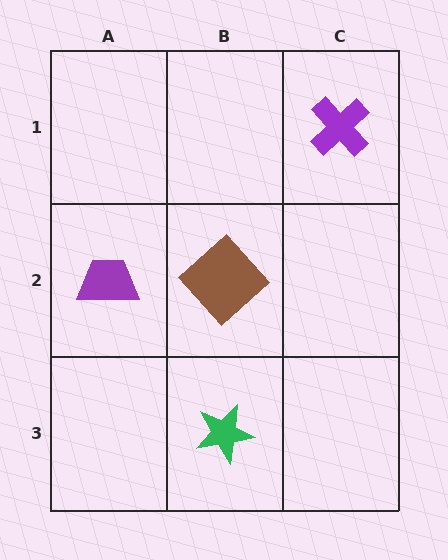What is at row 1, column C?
A purple cross.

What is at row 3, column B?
A green star.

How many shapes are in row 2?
2 shapes.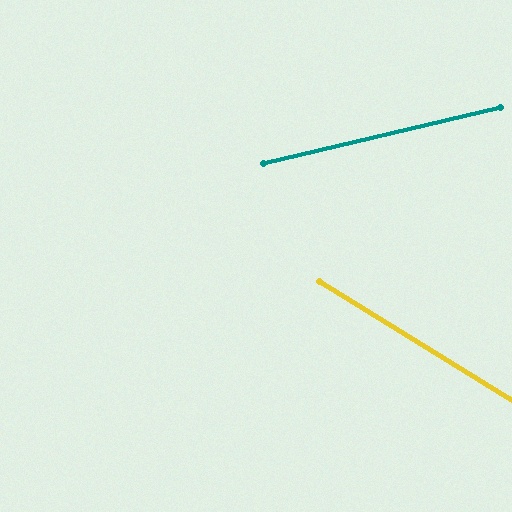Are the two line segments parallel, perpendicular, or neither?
Neither parallel nor perpendicular — they differ by about 45°.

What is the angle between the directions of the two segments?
Approximately 45 degrees.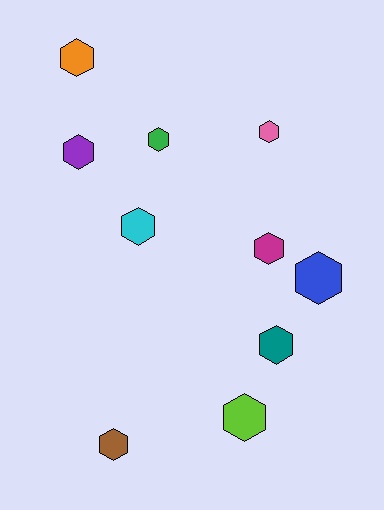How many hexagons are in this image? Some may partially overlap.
There are 10 hexagons.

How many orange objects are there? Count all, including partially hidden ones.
There is 1 orange object.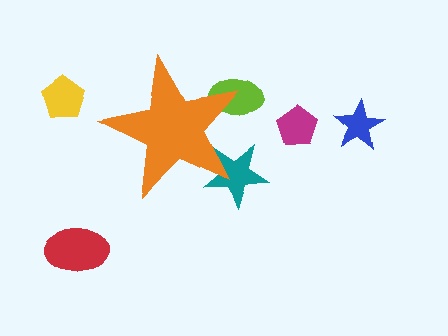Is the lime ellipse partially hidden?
Yes, the lime ellipse is partially hidden behind the orange star.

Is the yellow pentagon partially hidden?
No, the yellow pentagon is fully visible.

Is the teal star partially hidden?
Yes, the teal star is partially hidden behind the orange star.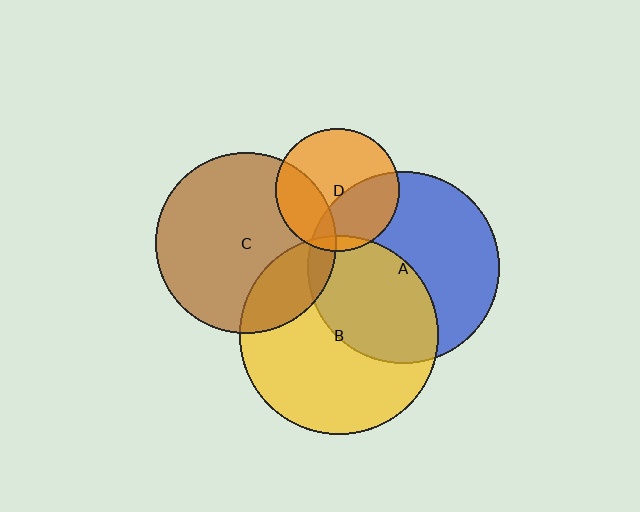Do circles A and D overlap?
Yes.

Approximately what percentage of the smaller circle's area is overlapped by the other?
Approximately 35%.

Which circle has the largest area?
Circle B (yellow).